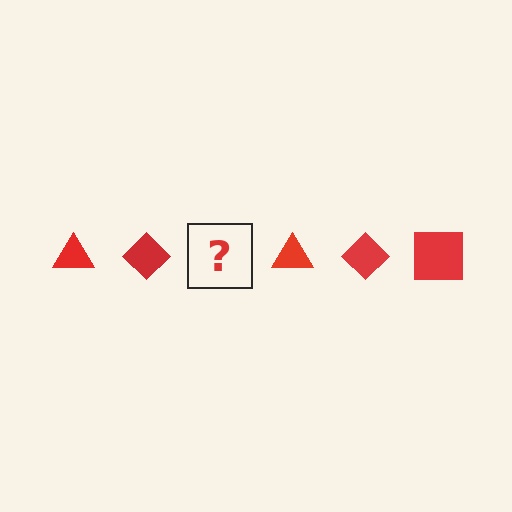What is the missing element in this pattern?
The missing element is a red square.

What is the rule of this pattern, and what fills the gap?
The rule is that the pattern cycles through triangle, diamond, square shapes in red. The gap should be filled with a red square.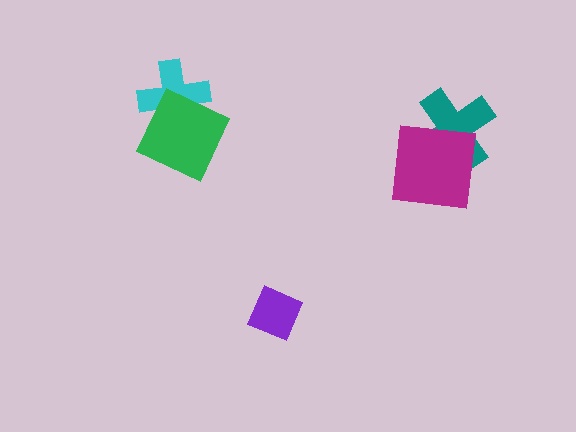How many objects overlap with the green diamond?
1 object overlaps with the green diamond.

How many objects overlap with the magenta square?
1 object overlaps with the magenta square.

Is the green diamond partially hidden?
No, no other shape covers it.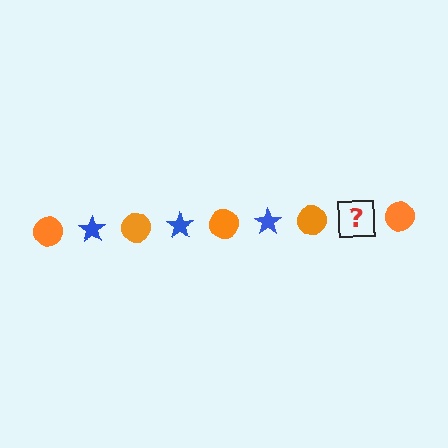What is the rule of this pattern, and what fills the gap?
The rule is that the pattern alternates between orange circle and blue star. The gap should be filled with a blue star.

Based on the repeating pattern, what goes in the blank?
The blank should be a blue star.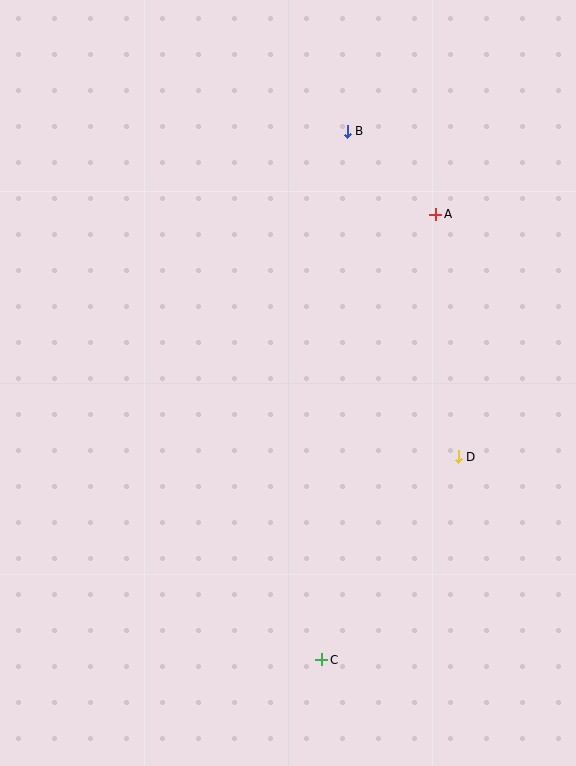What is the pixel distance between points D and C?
The distance between D and C is 244 pixels.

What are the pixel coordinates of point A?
Point A is at (436, 214).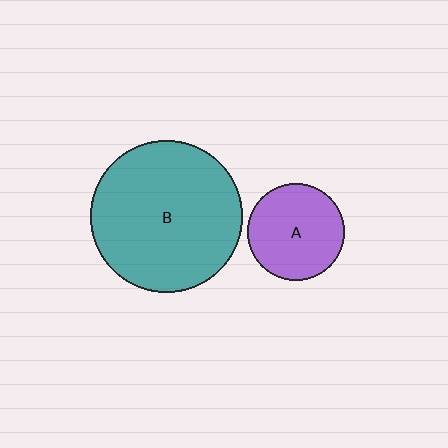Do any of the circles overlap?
No, none of the circles overlap.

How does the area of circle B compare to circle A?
Approximately 2.5 times.